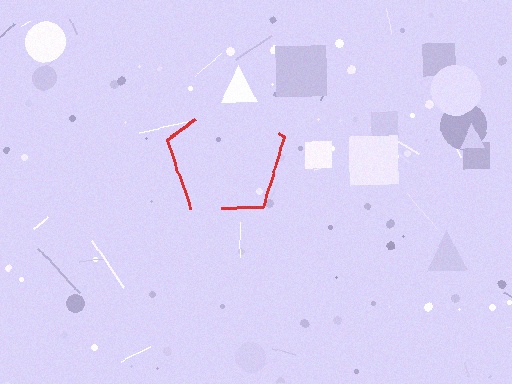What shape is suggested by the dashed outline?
The dashed outline suggests a pentagon.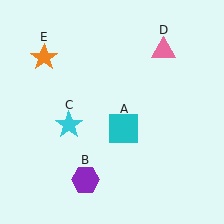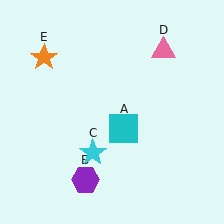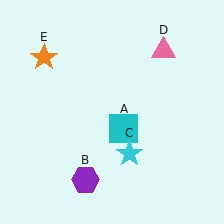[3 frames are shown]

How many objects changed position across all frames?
1 object changed position: cyan star (object C).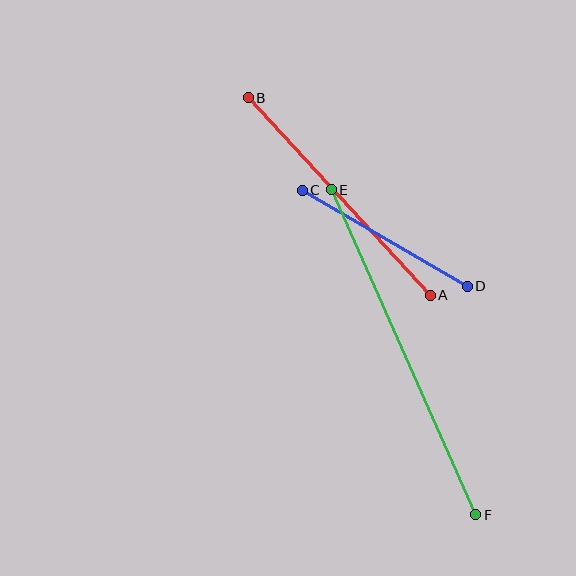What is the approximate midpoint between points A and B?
The midpoint is at approximately (339, 196) pixels.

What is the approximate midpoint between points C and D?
The midpoint is at approximately (385, 238) pixels.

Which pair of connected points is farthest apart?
Points E and F are farthest apart.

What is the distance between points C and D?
The distance is approximately 191 pixels.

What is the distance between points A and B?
The distance is approximately 269 pixels.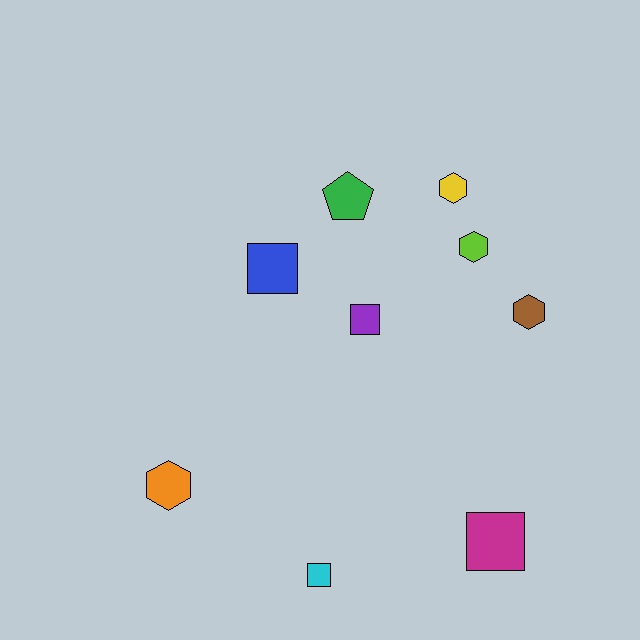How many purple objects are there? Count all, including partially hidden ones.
There is 1 purple object.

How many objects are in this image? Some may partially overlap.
There are 9 objects.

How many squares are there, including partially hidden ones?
There are 4 squares.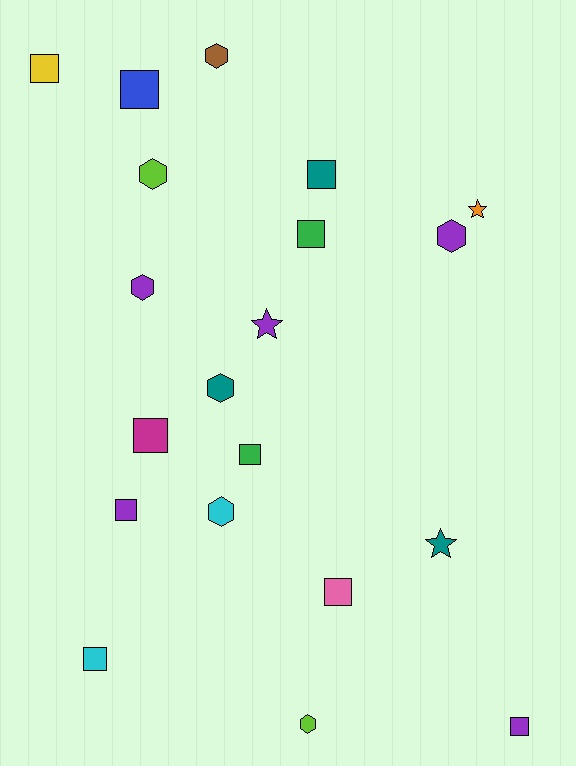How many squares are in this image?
There are 10 squares.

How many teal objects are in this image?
There are 3 teal objects.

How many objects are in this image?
There are 20 objects.